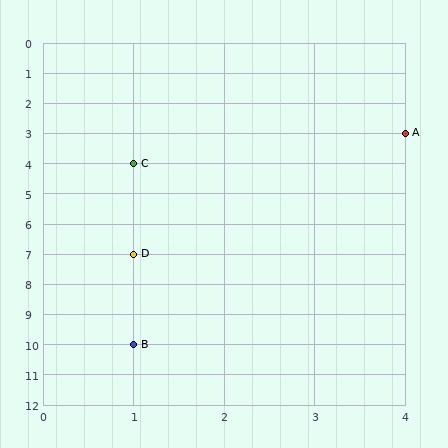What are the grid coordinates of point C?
Point C is at grid coordinates (1, 4).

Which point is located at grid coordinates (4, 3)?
Point A is at (4, 3).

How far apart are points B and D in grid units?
Points B and D are 3 rows apart.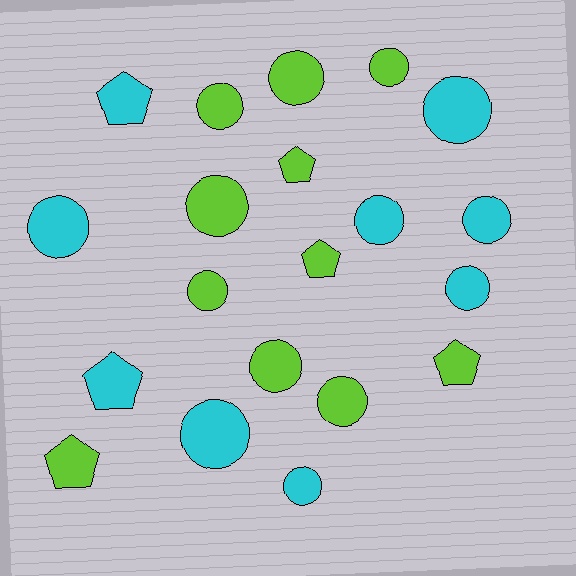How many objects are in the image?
There are 20 objects.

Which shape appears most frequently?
Circle, with 14 objects.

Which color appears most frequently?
Lime, with 11 objects.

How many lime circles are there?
There are 7 lime circles.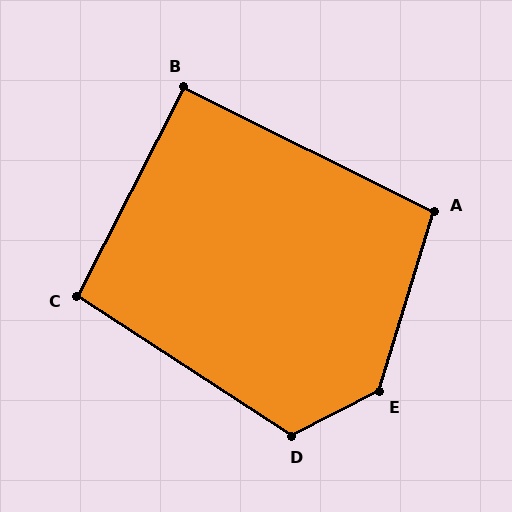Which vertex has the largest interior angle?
E, at approximately 134 degrees.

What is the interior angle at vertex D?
Approximately 120 degrees (obtuse).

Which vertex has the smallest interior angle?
B, at approximately 91 degrees.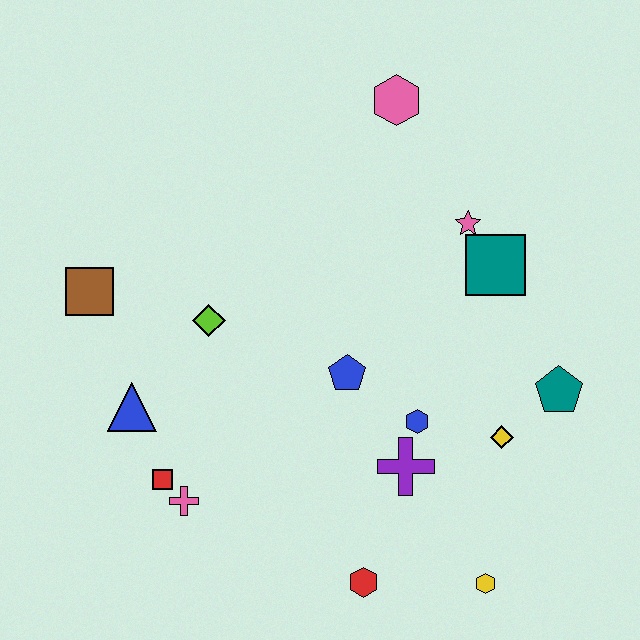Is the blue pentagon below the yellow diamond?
No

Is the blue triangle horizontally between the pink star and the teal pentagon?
No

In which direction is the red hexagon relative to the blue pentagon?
The red hexagon is below the blue pentagon.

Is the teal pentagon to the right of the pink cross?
Yes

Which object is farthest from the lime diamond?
The yellow hexagon is farthest from the lime diamond.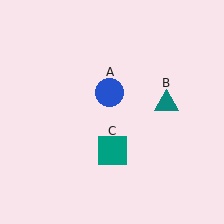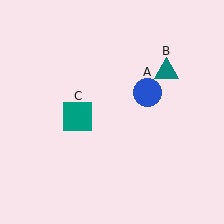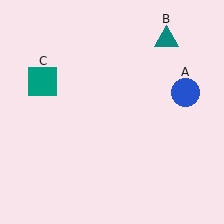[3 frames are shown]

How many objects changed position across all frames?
3 objects changed position: blue circle (object A), teal triangle (object B), teal square (object C).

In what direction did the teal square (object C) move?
The teal square (object C) moved up and to the left.